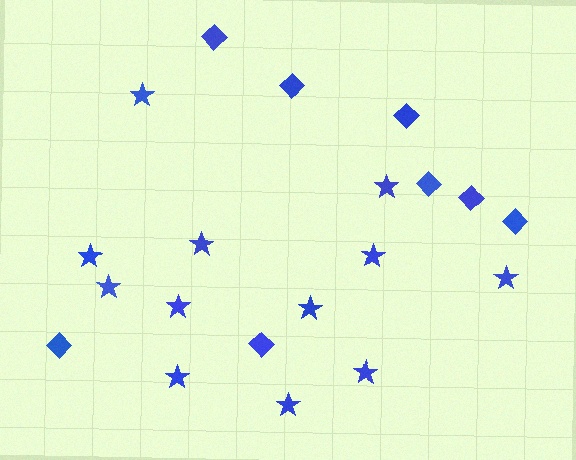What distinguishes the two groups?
There are 2 groups: one group of stars (12) and one group of diamonds (8).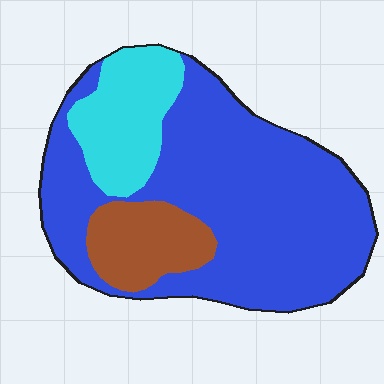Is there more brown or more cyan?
Cyan.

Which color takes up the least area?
Brown, at roughly 15%.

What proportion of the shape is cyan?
Cyan covers 18% of the shape.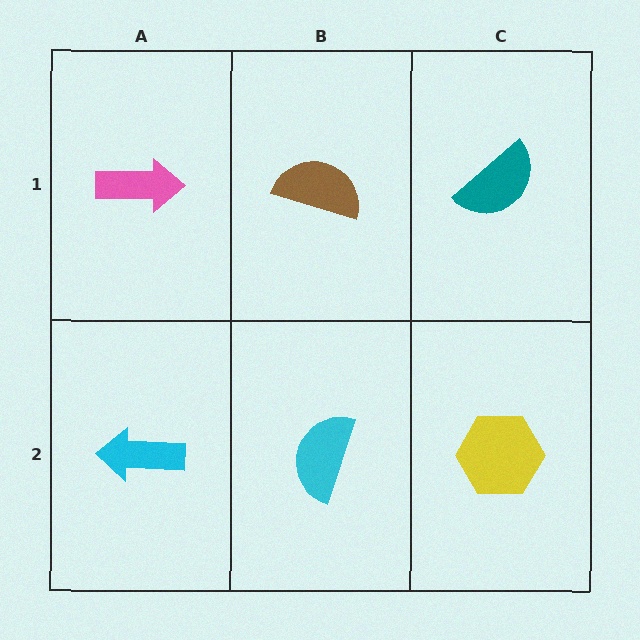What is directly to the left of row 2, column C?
A cyan semicircle.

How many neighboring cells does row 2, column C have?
2.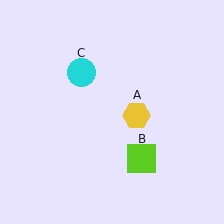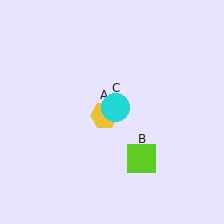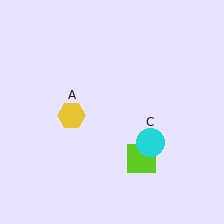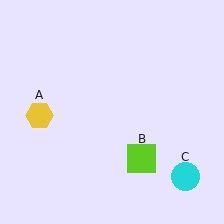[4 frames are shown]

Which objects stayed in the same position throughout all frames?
Lime square (object B) remained stationary.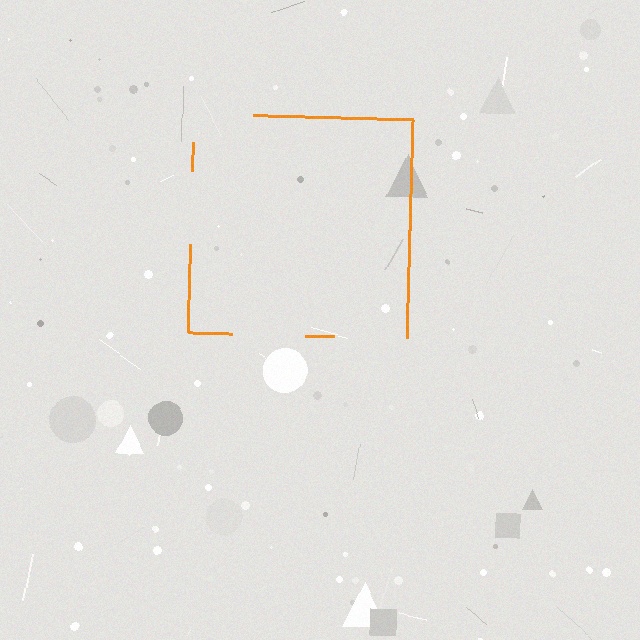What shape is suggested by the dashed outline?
The dashed outline suggests a square.